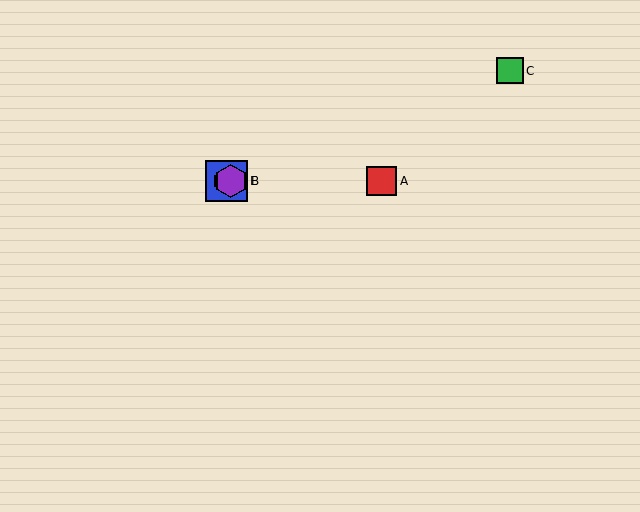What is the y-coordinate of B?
Object B is at y≈181.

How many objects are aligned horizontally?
4 objects (A, B, D, E) are aligned horizontally.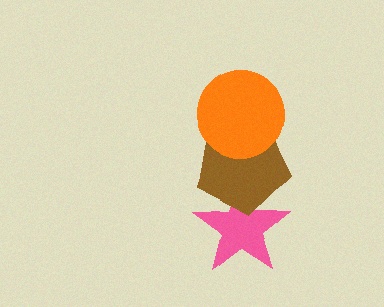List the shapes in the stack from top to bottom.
From top to bottom: the orange circle, the brown pentagon, the pink star.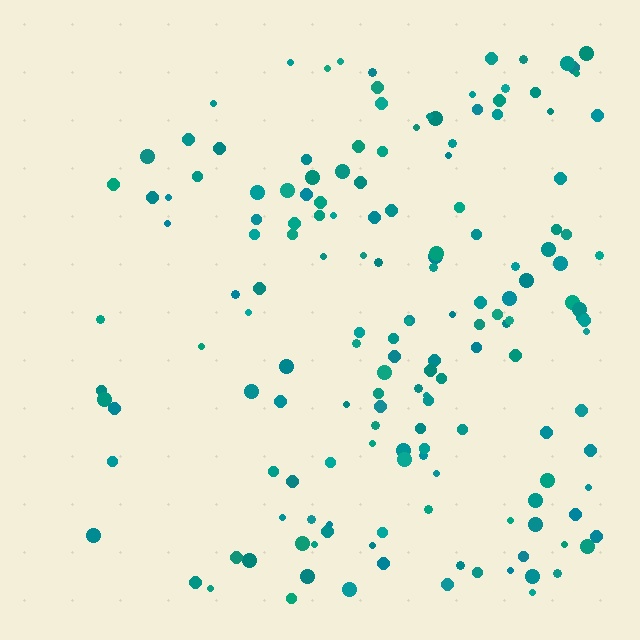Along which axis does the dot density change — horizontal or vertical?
Horizontal.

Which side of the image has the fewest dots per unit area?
The left.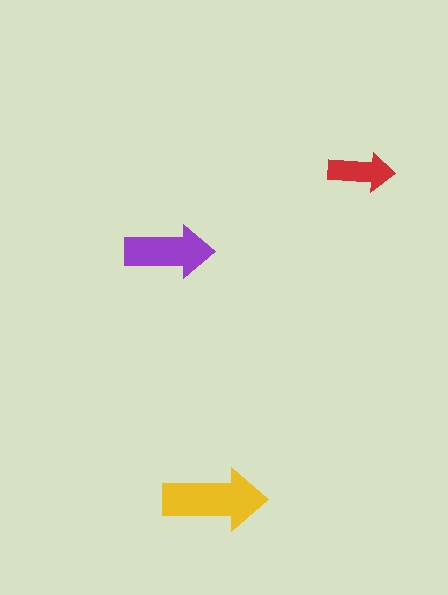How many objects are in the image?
There are 3 objects in the image.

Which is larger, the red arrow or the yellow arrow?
The yellow one.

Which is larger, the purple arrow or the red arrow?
The purple one.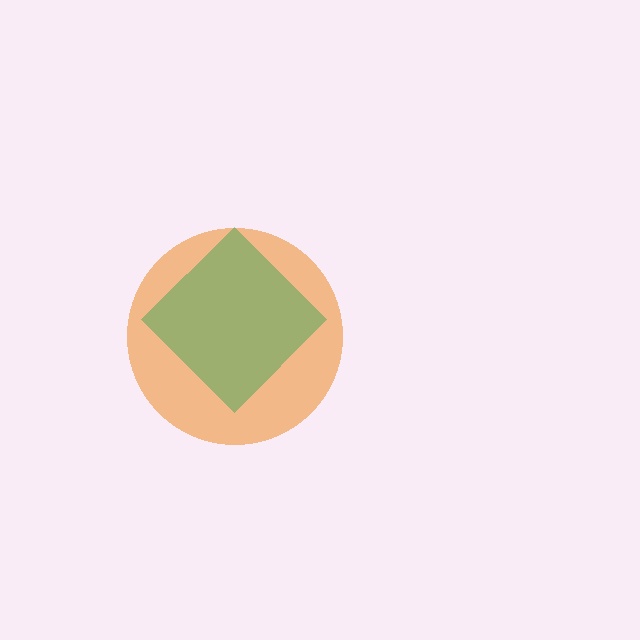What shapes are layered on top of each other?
The layered shapes are: an orange circle, a green diamond.